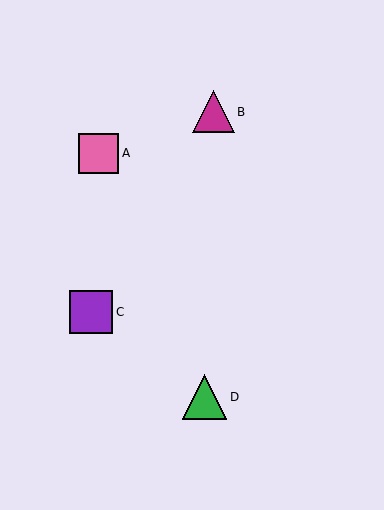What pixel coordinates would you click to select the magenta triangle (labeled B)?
Click at (213, 112) to select the magenta triangle B.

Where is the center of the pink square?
The center of the pink square is at (98, 153).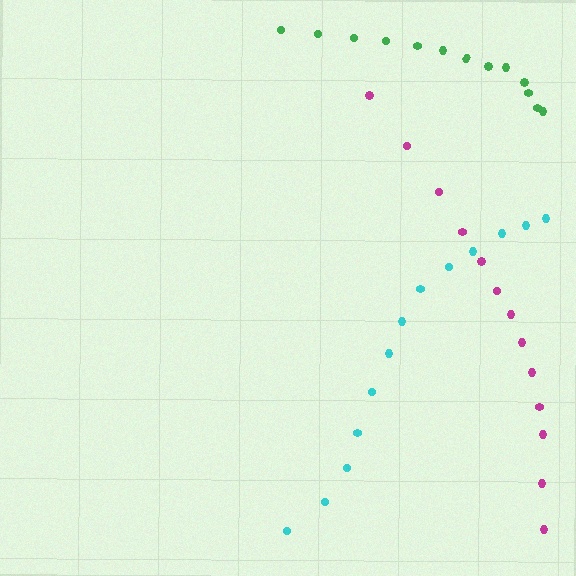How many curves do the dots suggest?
There are 3 distinct paths.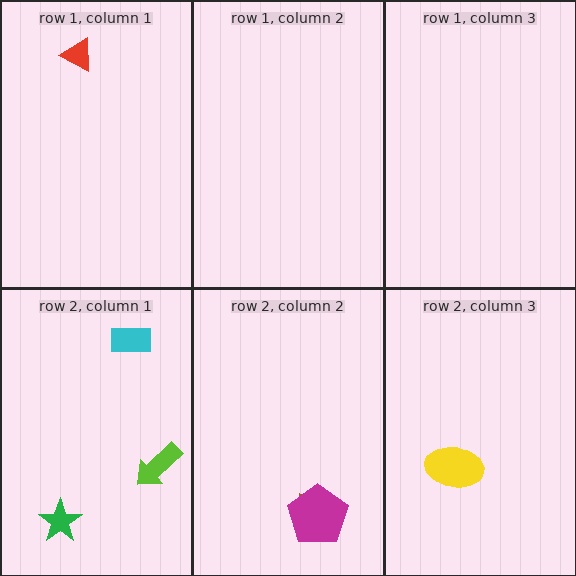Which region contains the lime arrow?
The row 2, column 1 region.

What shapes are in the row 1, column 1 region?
The red triangle.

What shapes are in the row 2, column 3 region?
The yellow ellipse.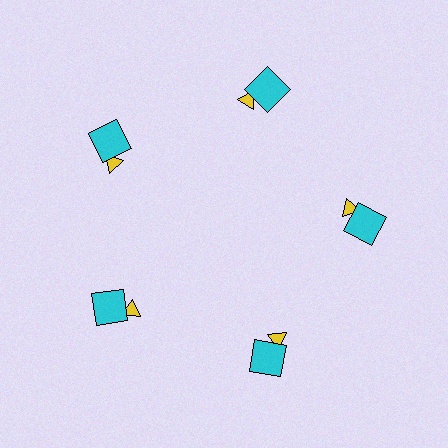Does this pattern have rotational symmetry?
Yes, this pattern has 5-fold rotational symmetry. It looks the same after rotating 72 degrees around the center.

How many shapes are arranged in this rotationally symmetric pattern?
There are 10 shapes, arranged in 5 groups of 2.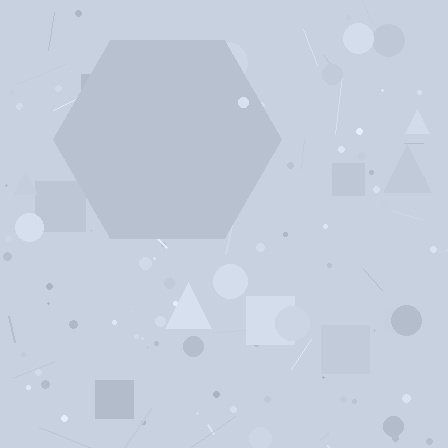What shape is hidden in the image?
A hexagon is hidden in the image.